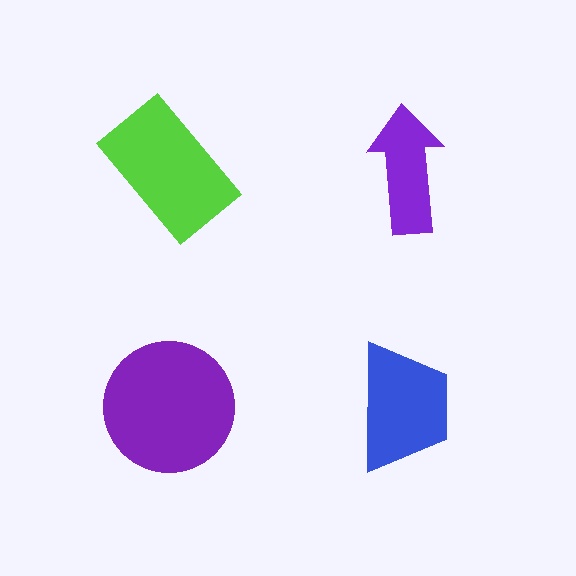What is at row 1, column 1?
A lime rectangle.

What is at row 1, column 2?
A purple arrow.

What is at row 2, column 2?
A blue trapezoid.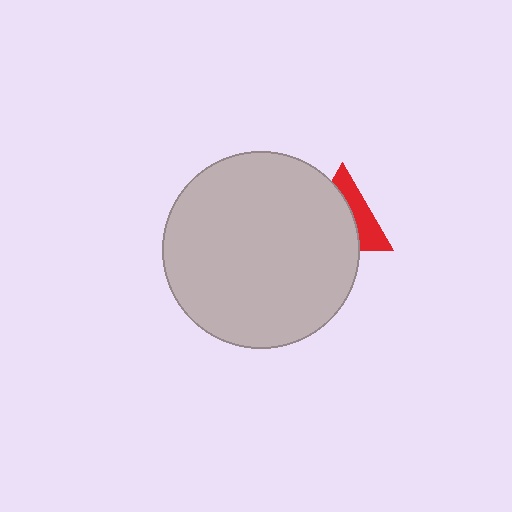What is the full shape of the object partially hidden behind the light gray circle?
The partially hidden object is a red triangle.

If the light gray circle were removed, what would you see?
You would see the complete red triangle.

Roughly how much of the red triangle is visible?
A small part of it is visible (roughly 39%).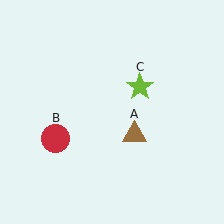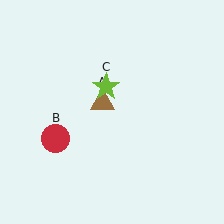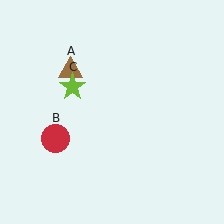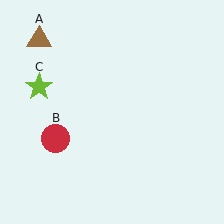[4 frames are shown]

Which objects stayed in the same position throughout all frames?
Red circle (object B) remained stationary.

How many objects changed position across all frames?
2 objects changed position: brown triangle (object A), lime star (object C).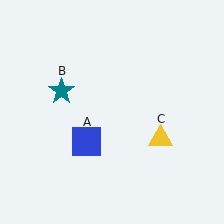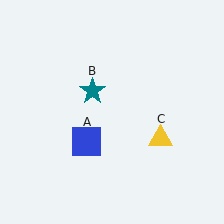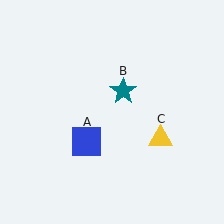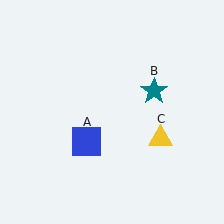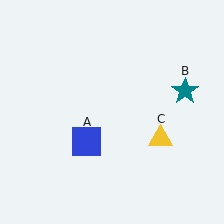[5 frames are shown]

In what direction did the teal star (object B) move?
The teal star (object B) moved right.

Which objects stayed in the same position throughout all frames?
Blue square (object A) and yellow triangle (object C) remained stationary.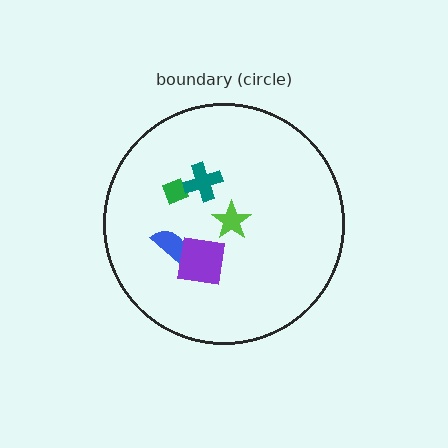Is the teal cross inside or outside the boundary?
Inside.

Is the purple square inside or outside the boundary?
Inside.